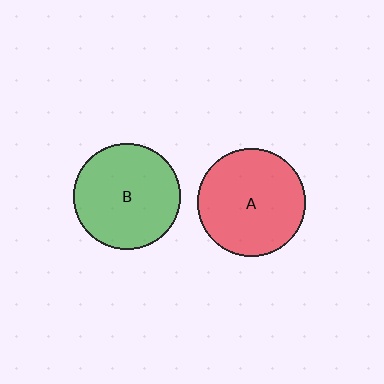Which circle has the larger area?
Circle A (red).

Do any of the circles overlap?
No, none of the circles overlap.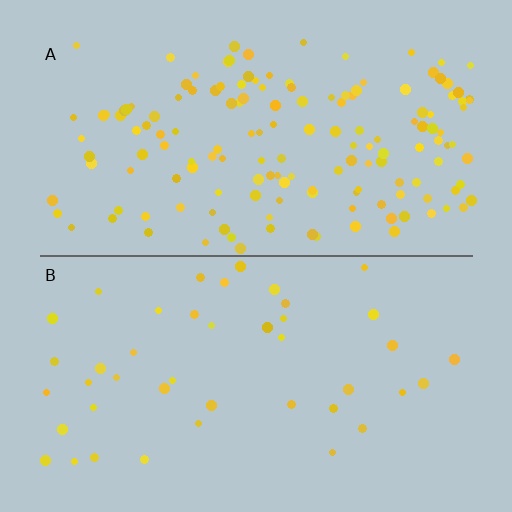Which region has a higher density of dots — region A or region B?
A (the top).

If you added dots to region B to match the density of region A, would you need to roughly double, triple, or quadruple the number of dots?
Approximately quadruple.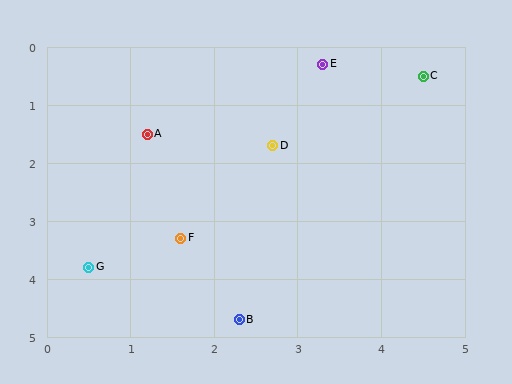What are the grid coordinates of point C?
Point C is at approximately (4.5, 0.5).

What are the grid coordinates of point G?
Point G is at approximately (0.5, 3.8).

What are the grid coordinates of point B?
Point B is at approximately (2.3, 4.7).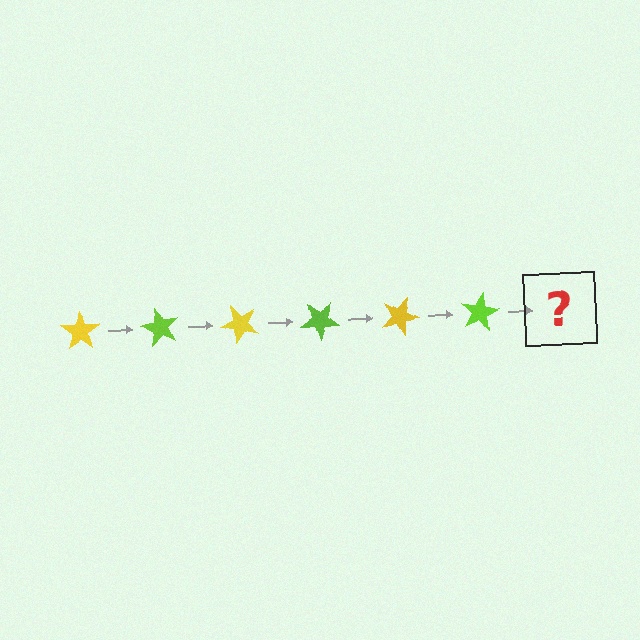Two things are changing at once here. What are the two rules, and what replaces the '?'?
The two rules are that it rotates 60 degrees each step and the color cycles through yellow and lime. The '?' should be a yellow star, rotated 360 degrees from the start.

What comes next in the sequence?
The next element should be a yellow star, rotated 360 degrees from the start.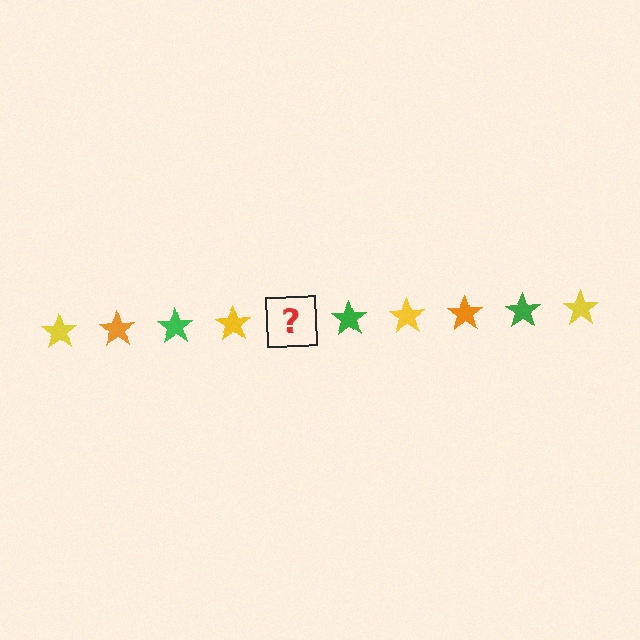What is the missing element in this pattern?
The missing element is an orange star.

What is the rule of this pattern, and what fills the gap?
The rule is that the pattern cycles through yellow, orange, green stars. The gap should be filled with an orange star.